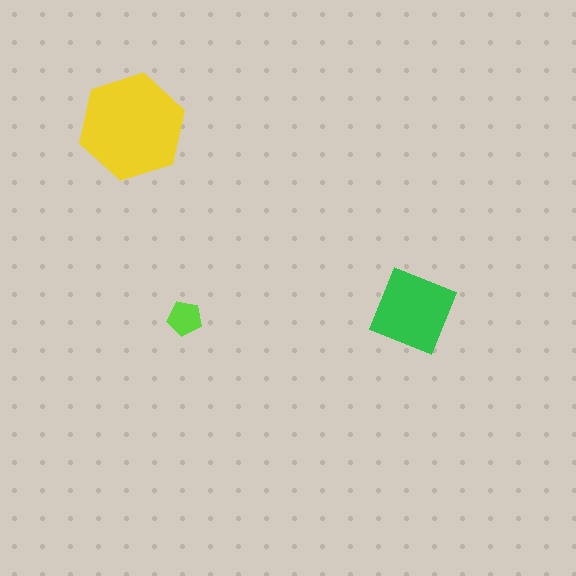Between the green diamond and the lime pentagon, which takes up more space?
The green diamond.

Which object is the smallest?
The lime pentagon.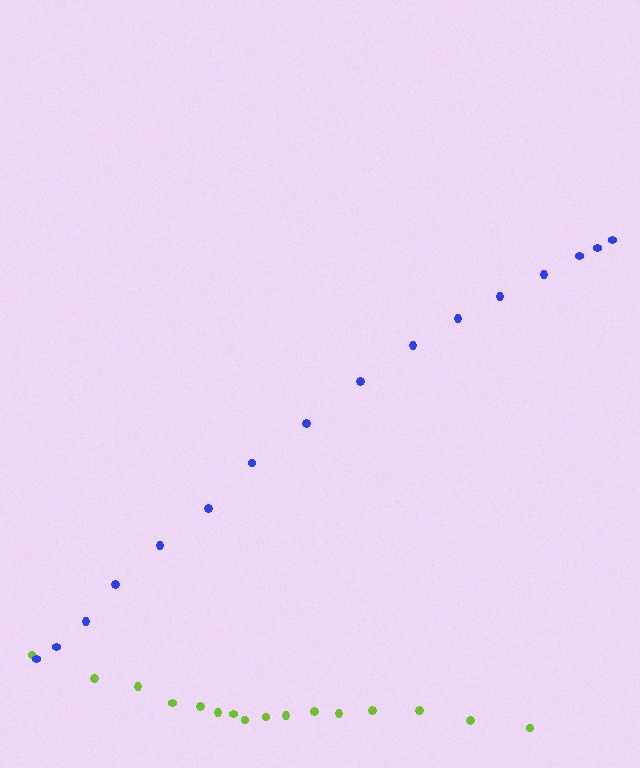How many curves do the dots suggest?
There are 2 distinct paths.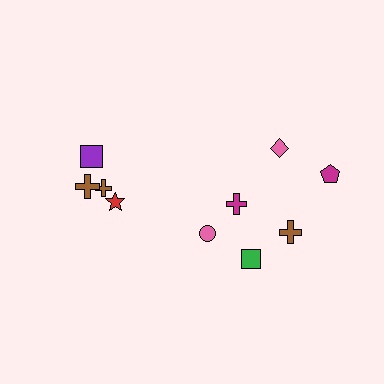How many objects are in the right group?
There are 6 objects.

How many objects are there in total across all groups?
There are 10 objects.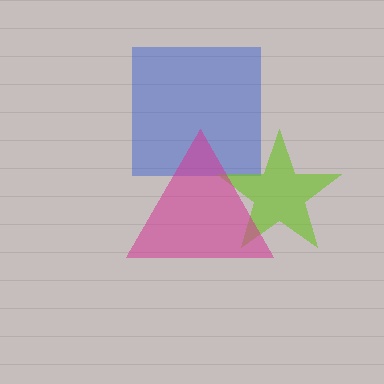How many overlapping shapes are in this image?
There are 3 overlapping shapes in the image.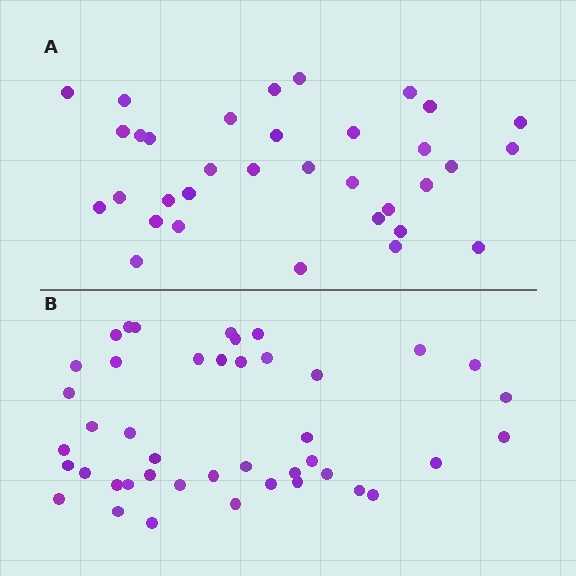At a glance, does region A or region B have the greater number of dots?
Region B (the bottom region) has more dots.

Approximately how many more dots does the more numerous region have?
Region B has roughly 8 or so more dots than region A.